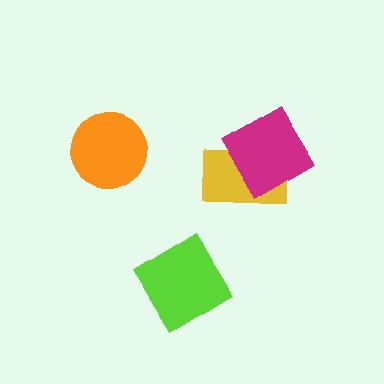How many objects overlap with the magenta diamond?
1 object overlaps with the magenta diamond.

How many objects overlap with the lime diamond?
0 objects overlap with the lime diamond.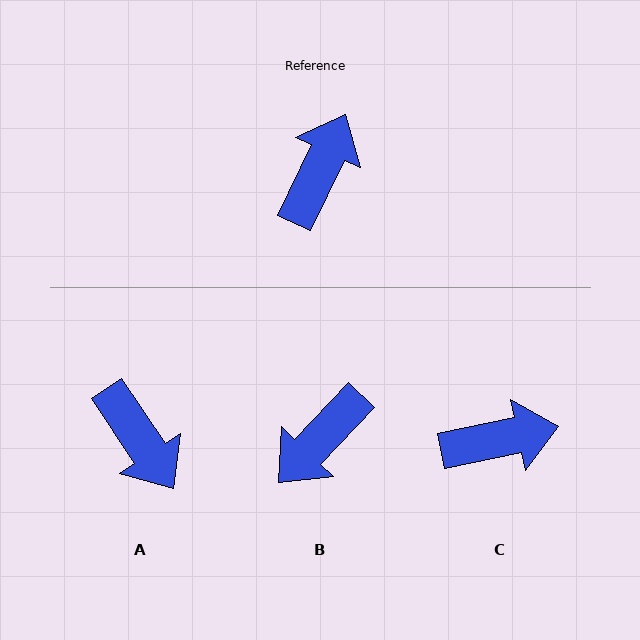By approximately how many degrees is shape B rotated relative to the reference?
Approximately 162 degrees counter-clockwise.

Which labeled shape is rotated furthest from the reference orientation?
B, about 162 degrees away.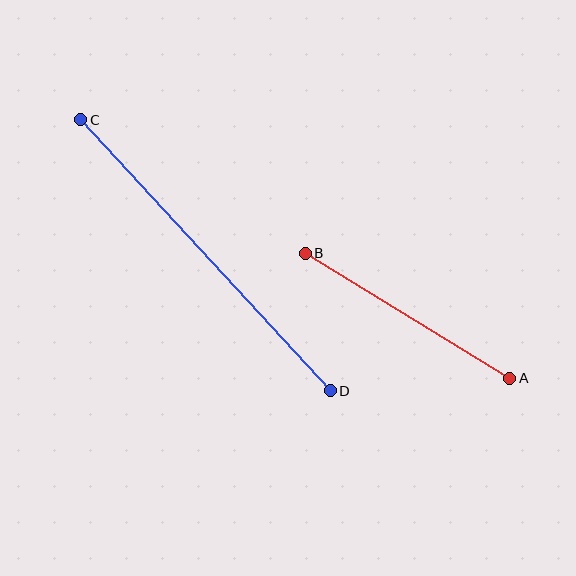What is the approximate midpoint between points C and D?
The midpoint is at approximately (206, 255) pixels.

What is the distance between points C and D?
The distance is approximately 368 pixels.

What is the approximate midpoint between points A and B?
The midpoint is at approximately (407, 316) pixels.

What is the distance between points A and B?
The distance is approximately 240 pixels.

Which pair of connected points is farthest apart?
Points C and D are farthest apart.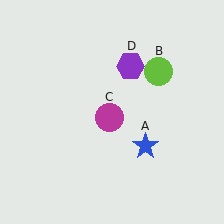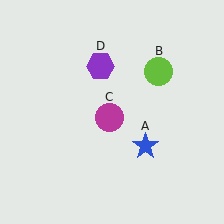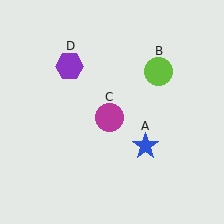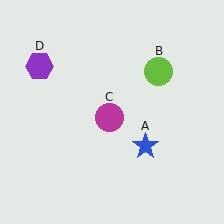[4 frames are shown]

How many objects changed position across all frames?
1 object changed position: purple hexagon (object D).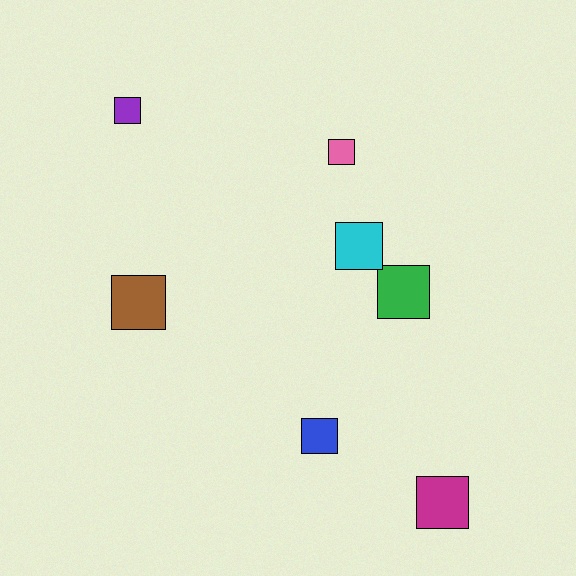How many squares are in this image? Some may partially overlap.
There are 7 squares.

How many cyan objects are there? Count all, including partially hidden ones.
There is 1 cyan object.